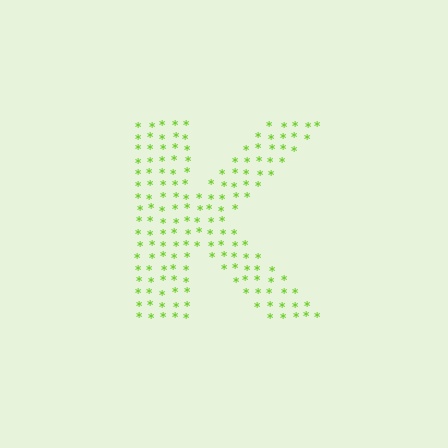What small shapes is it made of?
It is made of small asterisks.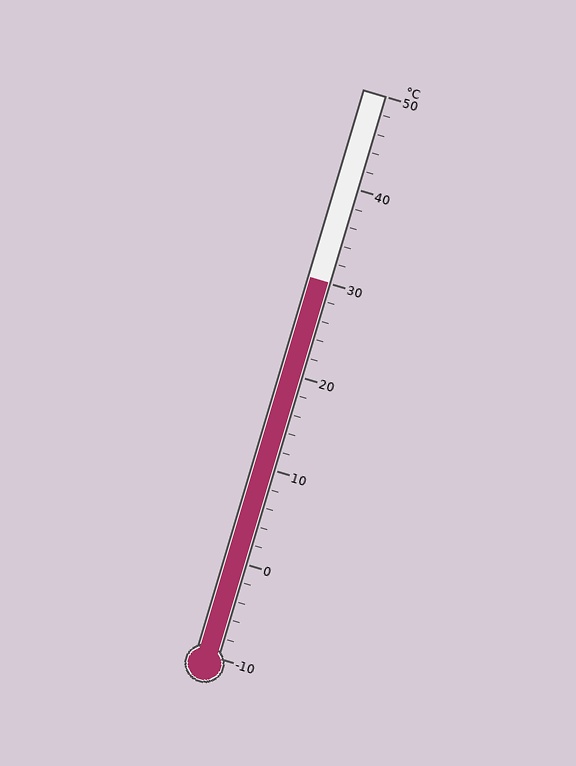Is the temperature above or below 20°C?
The temperature is above 20°C.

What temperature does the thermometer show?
The thermometer shows approximately 30°C.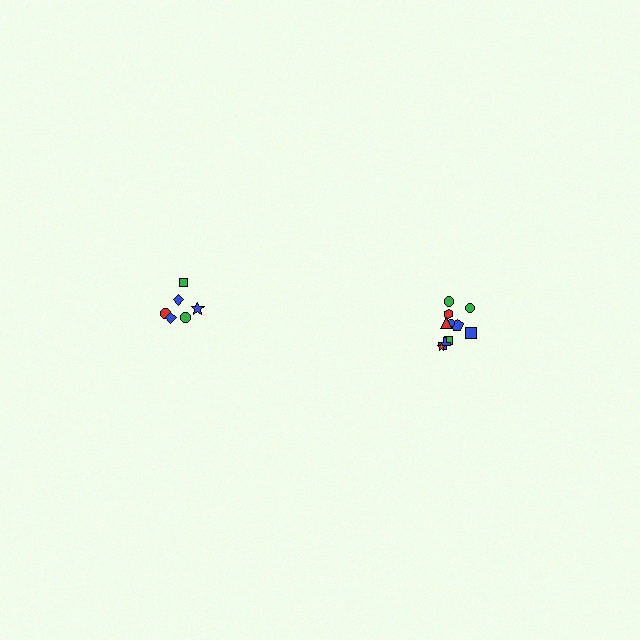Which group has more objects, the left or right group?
The right group.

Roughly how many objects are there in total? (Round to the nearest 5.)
Roughly 15 objects in total.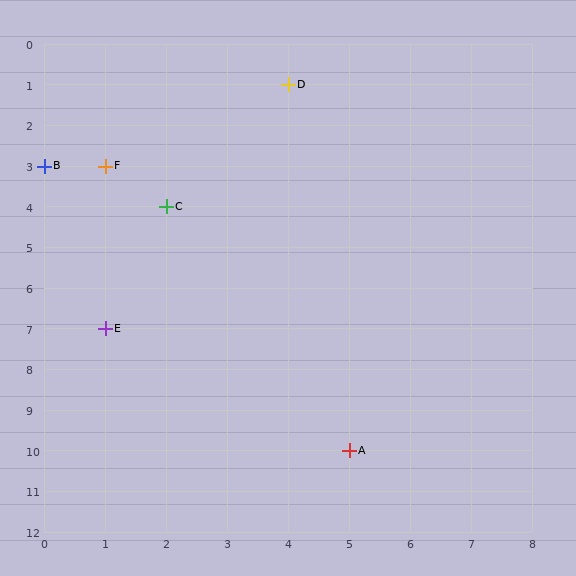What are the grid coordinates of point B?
Point B is at grid coordinates (0, 3).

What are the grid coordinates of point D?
Point D is at grid coordinates (4, 1).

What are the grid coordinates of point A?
Point A is at grid coordinates (5, 10).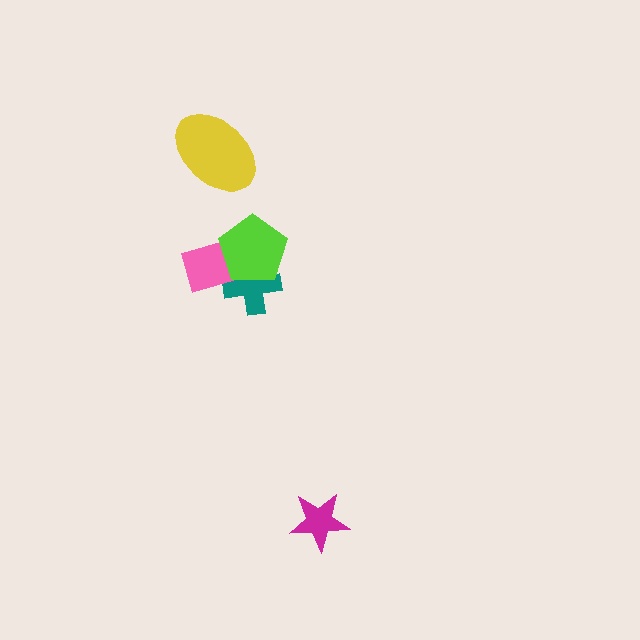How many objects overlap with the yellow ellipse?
0 objects overlap with the yellow ellipse.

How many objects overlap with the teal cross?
2 objects overlap with the teal cross.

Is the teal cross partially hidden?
Yes, it is partially covered by another shape.